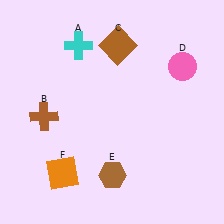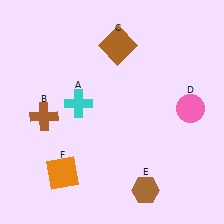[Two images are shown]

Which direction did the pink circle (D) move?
The pink circle (D) moved down.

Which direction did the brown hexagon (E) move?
The brown hexagon (E) moved right.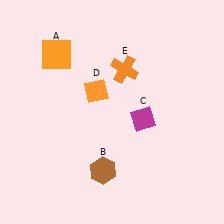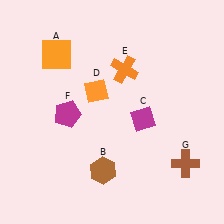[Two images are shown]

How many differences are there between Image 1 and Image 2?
There are 2 differences between the two images.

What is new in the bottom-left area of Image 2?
A magenta pentagon (F) was added in the bottom-left area of Image 2.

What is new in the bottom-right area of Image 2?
A brown cross (G) was added in the bottom-right area of Image 2.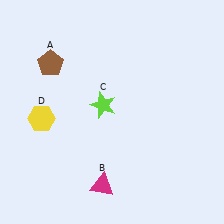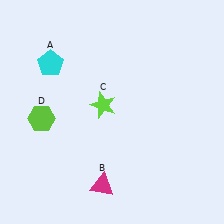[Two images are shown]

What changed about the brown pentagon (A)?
In Image 1, A is brown. In Image 2, it changed to cyan.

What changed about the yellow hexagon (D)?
In Image 1, D is yellow. In Image 2, it changed to lime.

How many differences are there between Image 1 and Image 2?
There are 2 differences between the two images.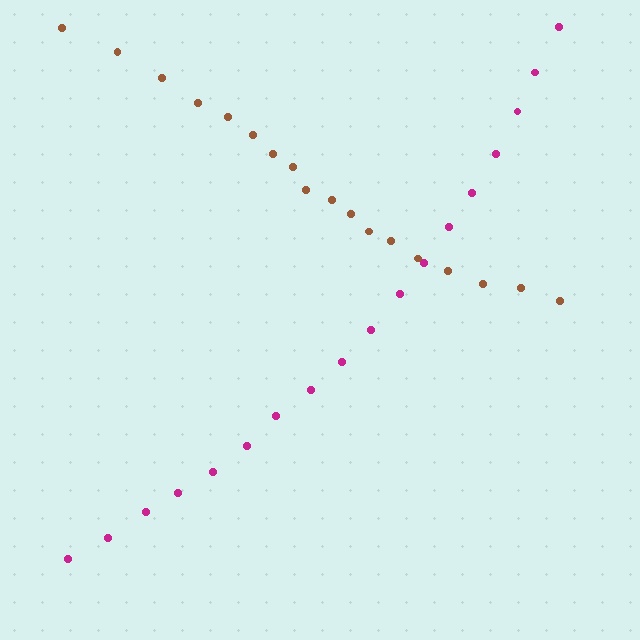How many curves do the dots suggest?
There are 2 distinct paths.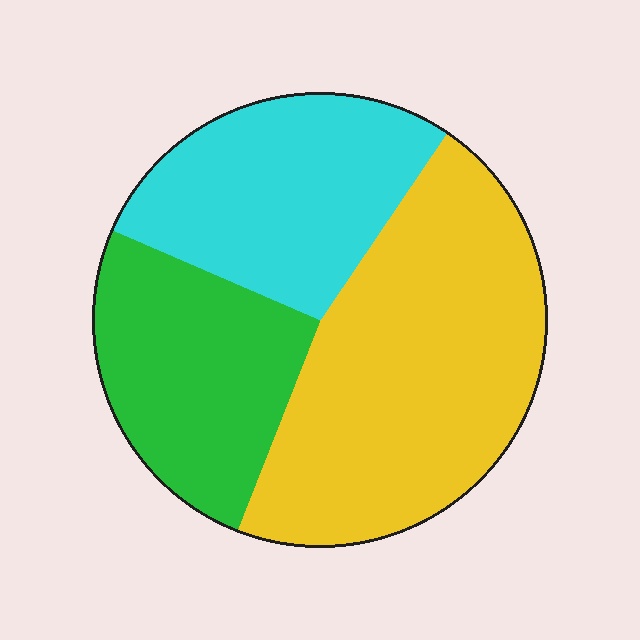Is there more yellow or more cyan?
Yellow.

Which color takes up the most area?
Yellow, at roughly 45%.